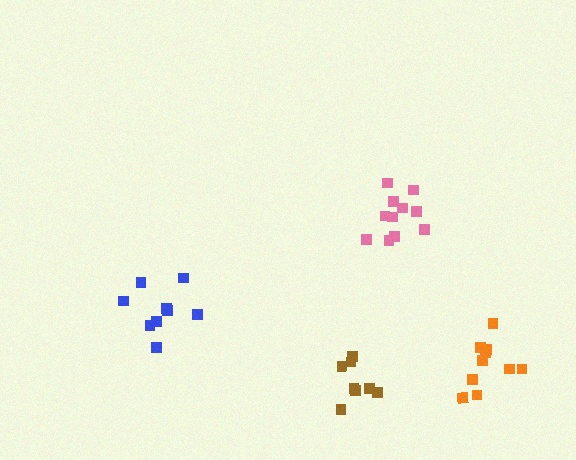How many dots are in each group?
Group 1: 9 dots, Group 2: 8 dots, Group 3: 10 dots, Group 4: 11 dots (38 total).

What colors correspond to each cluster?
The clusters are colored: blue, brown, orange, pink.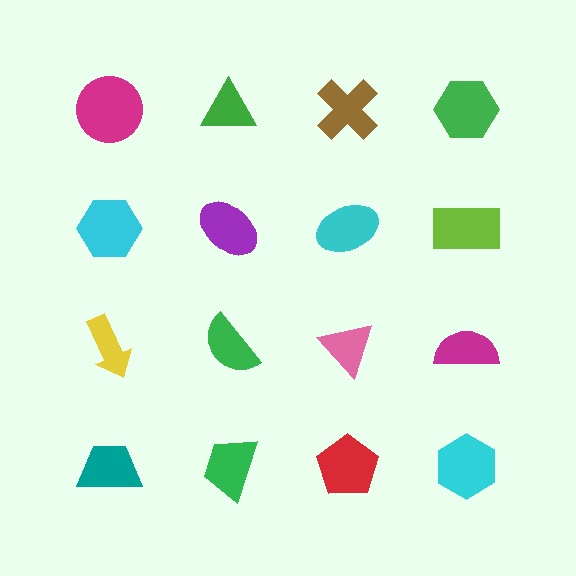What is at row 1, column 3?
A brown cross.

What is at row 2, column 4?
A lime rectangle.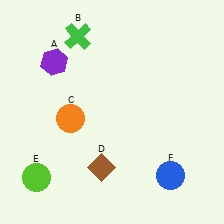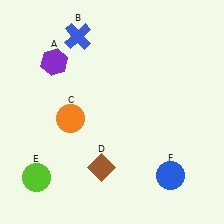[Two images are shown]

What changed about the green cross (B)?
In Image 1, B is green. In Image 2, it changed to blue.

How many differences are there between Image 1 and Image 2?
There is 1 difference between the two images.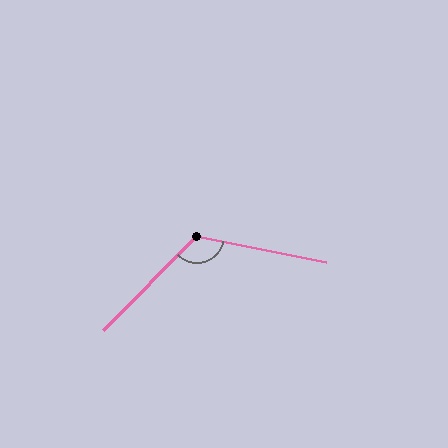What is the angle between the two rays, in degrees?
Approximately 123 degrees.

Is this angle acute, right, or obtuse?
It is obtuse.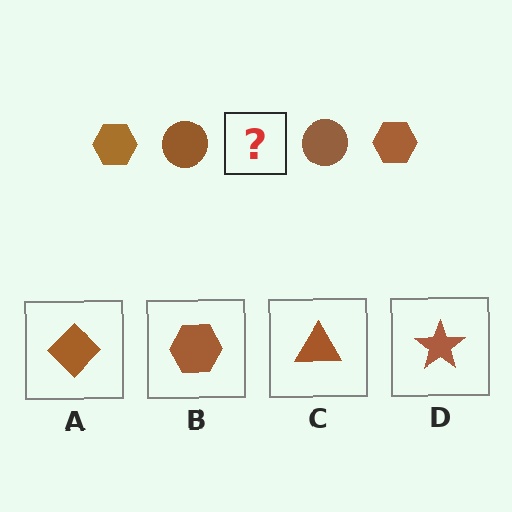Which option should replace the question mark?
Option B.